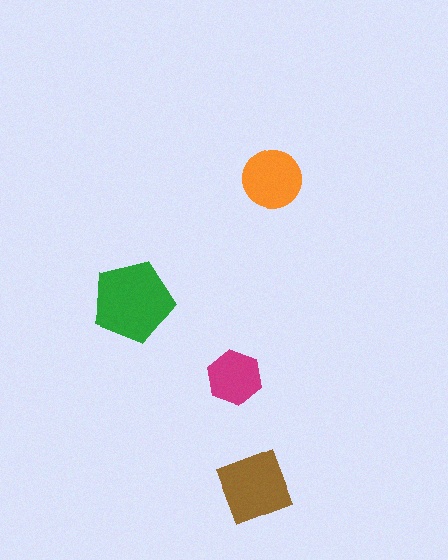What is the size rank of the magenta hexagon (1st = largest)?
4th.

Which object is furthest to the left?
The green pentagon is leftmost.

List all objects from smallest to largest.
The magenta hexagon, the orange circle, the brown diamond, the green pentagon.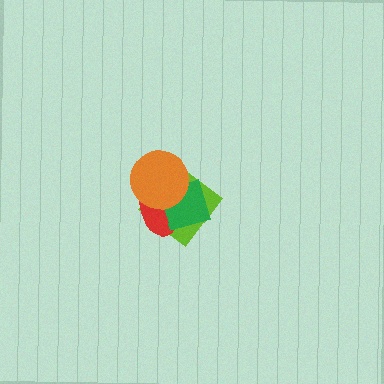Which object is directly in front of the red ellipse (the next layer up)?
The green diamond is directly in front of the red ellipse.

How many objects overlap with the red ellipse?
3 objects overlap with the red ellipse.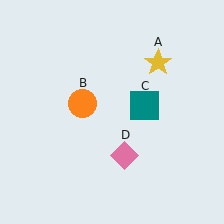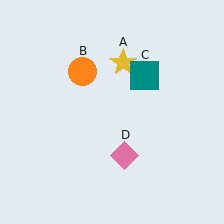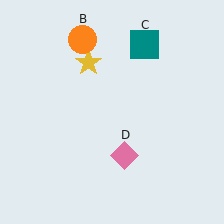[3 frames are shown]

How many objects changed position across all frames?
3 objects changed position: yellow star (object A), orange circle (object B), teal square (object C).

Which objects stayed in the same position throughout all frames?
Pink diamond (object D) remained stationary.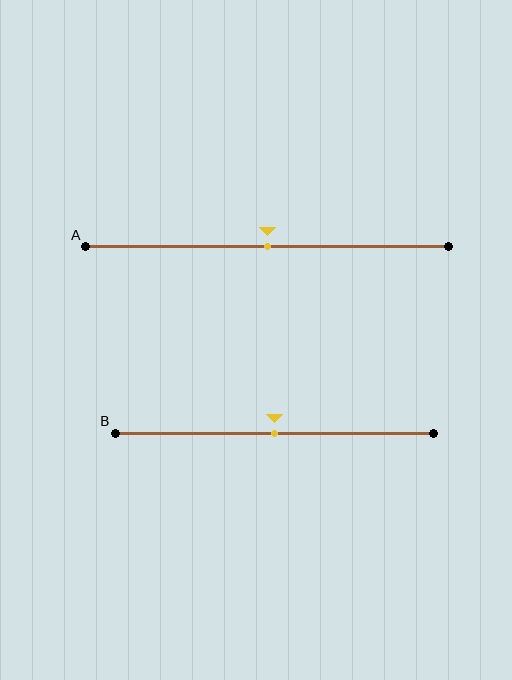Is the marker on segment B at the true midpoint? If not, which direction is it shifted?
Yes, the marker on segment B is at the true midpoint.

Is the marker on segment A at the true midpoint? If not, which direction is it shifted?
Yes, the marker on segment A is at the true midpoint.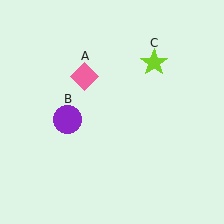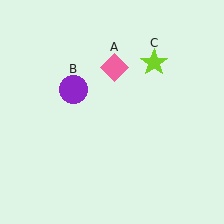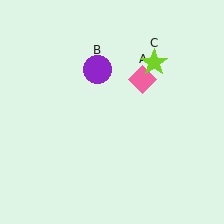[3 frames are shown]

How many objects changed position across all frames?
2 objects changed position: pink diamond (object A), purple circle (object B).